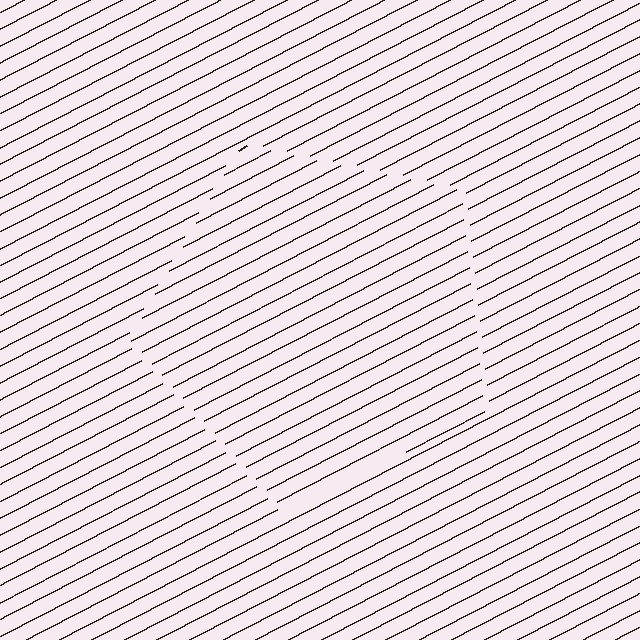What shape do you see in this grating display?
An illusory pentagon. The interior of the shape contains the same grating, shifted by half a period — the contour is defined by the phase discontinuity where line-ends from the inner and outer gratings abut.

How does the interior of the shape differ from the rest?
The interior of the shape contains the same grating, shifted by half a period — the contour is defined by the phase discontinuity where line-ends from the inner and outer gratings abut.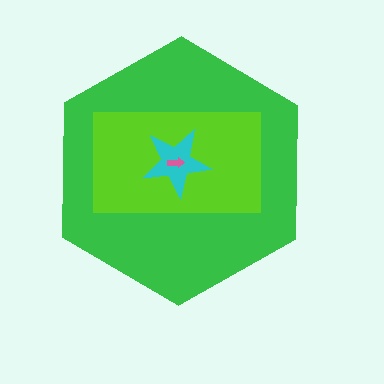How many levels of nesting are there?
4.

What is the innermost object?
The pink arrow.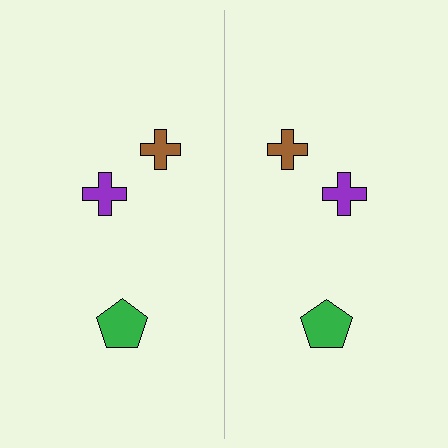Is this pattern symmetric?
Yes, this pattern has bilateral (reflection) symmetry.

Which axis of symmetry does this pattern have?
The pattern has a vertical axis of symmetry running through the center of the image.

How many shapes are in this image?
There are 6 shapes in this image.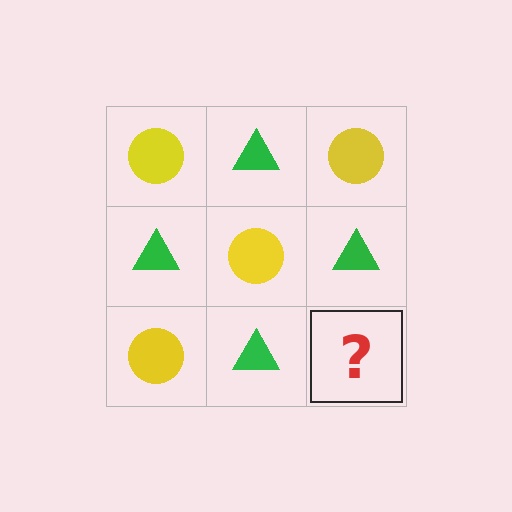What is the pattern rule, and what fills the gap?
The rule is that it alternates yellow circle and green triangle in a checkerboard pattern. The gap should be filled with a yellow circle.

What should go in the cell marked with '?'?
The missing cell should contain a yellow circle.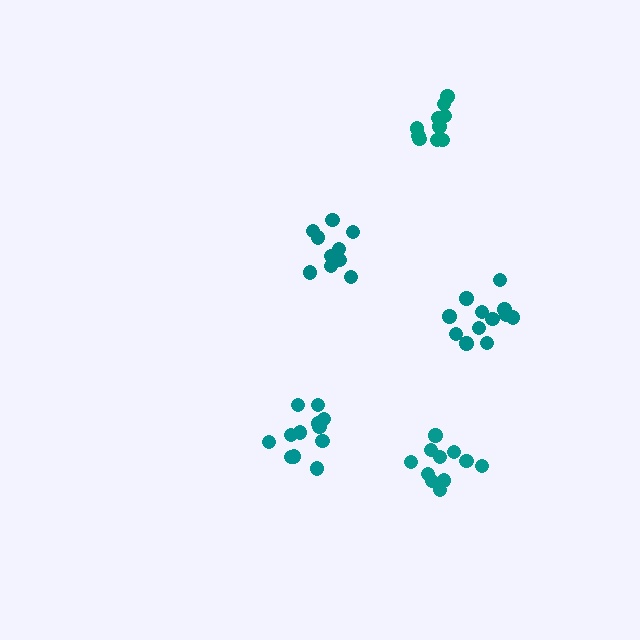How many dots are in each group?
Group 1: 13 dots, Group 2: 11 dots, Group 3: 11 dots, Group 4: 10 dots, Group 5: 12 dots (57 total).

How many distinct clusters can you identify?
There are 5 distinct clusters.